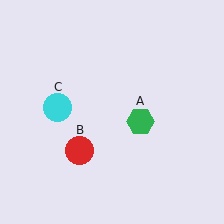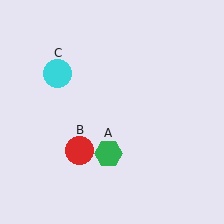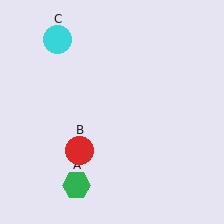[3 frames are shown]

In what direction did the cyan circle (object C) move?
The cyan circle (object C) moved up.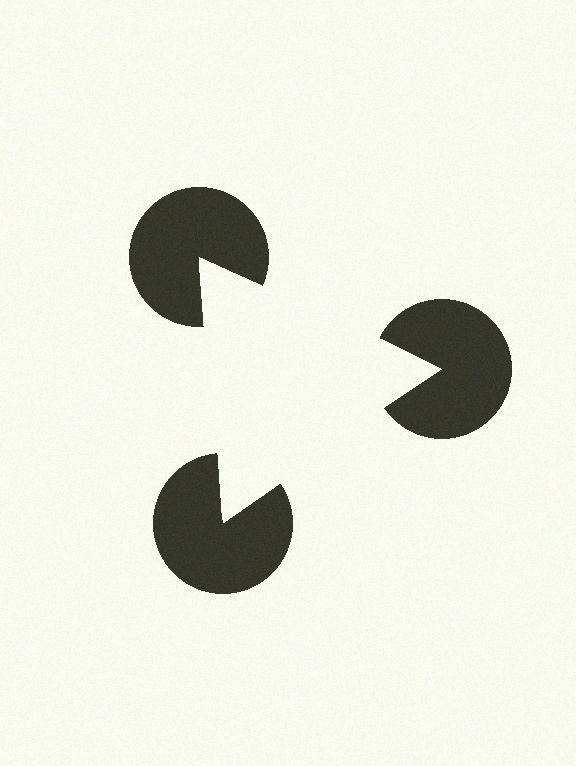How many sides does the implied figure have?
3 sides.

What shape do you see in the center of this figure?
An illusory triangle — its edges are inferred from the aligned wedge cuts in the pac-man discs, not physically drawn.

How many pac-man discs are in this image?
There are 3 — one at each vertex of the illusory triangle.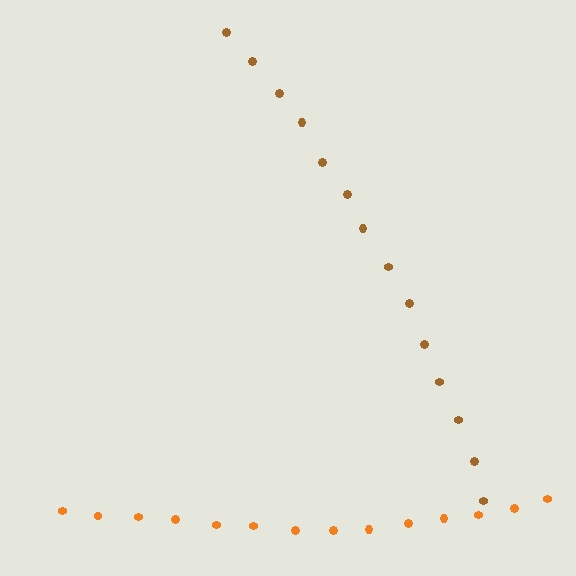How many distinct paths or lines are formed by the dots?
There are 2 distinct paths.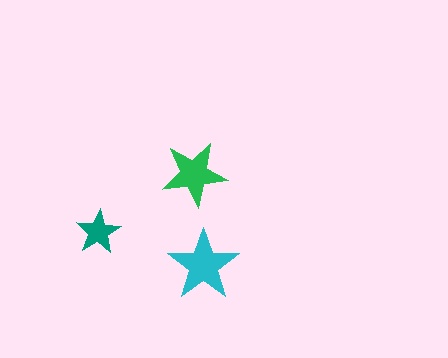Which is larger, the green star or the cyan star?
The cyan one.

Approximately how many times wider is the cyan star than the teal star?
About 1.5 times wider.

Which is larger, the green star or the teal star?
The green one.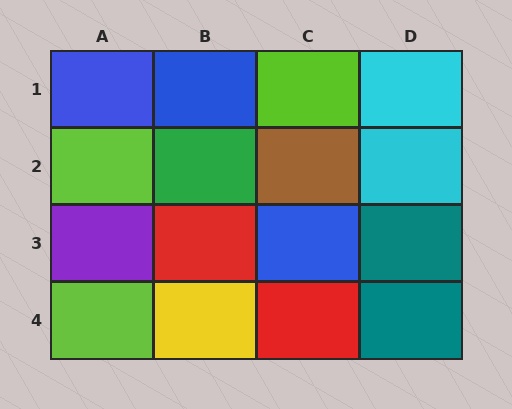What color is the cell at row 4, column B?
Yellow.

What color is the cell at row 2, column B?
Green.